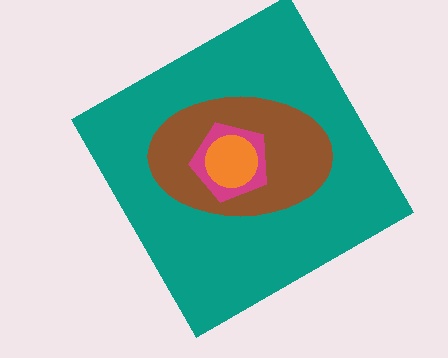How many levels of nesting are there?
4.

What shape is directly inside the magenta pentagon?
The orange circle.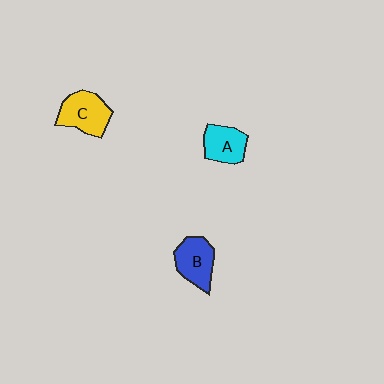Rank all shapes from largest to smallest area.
From largest to smallest: C (yellow), B (blue), A (cyan).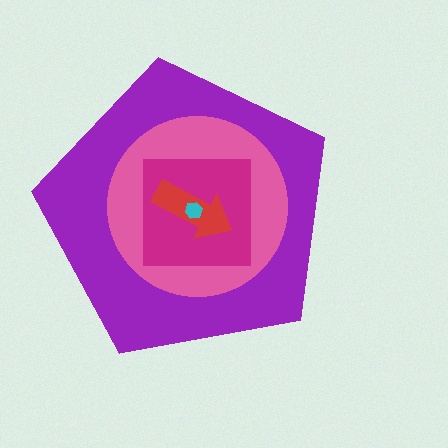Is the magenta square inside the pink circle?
Yes.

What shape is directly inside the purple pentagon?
The pink circle.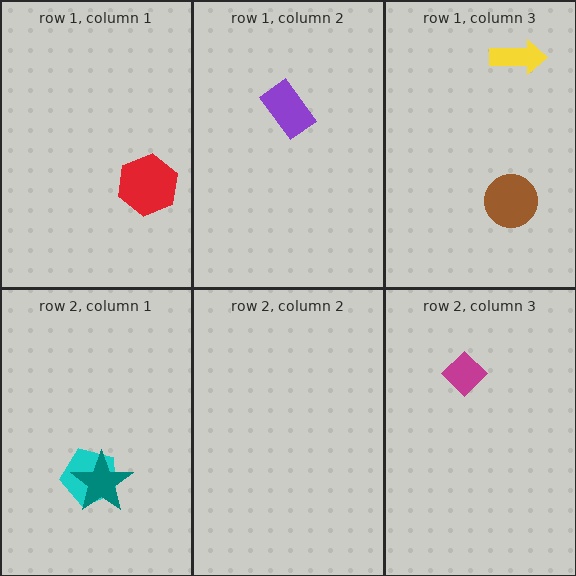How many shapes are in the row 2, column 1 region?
2.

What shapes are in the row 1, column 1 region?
The red hexagon.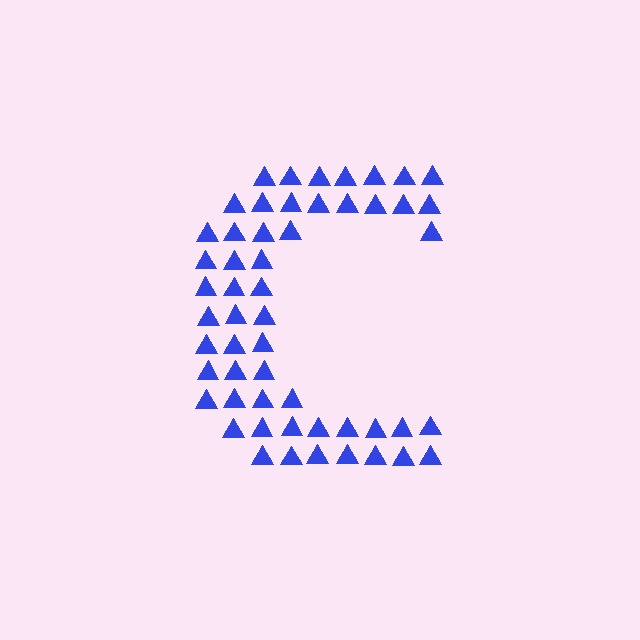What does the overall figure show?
The overall figure shows the letter C.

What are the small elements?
The small elements are triangles.